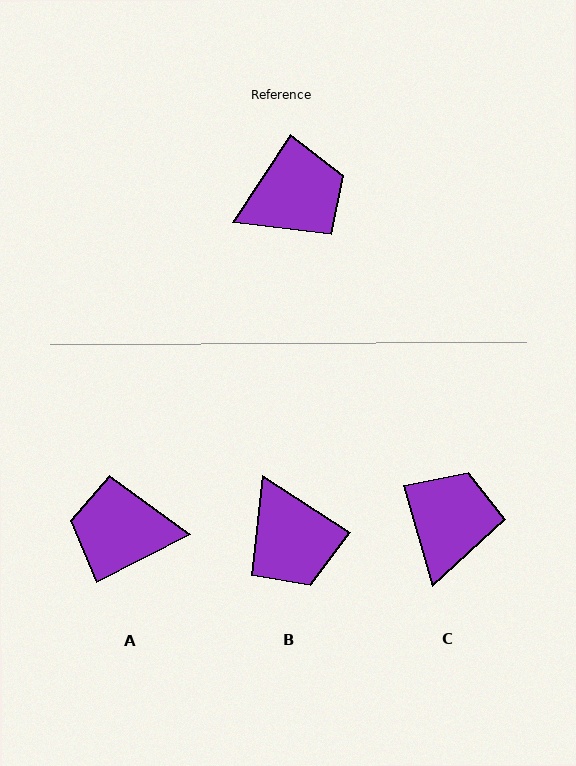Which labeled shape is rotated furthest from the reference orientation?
A, about 151 degrees away.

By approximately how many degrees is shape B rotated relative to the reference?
Approximately 89 degrees clockwise.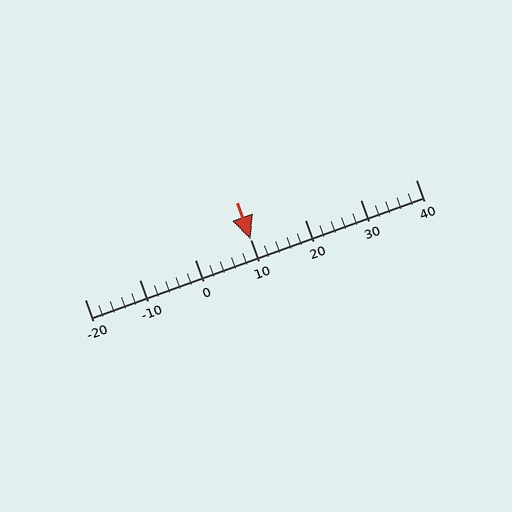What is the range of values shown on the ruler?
The ruler shows values from -20 to 40.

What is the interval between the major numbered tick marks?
The major tick marks are spaced 10 units apart.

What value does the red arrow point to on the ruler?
The red arrow points to approximately 10.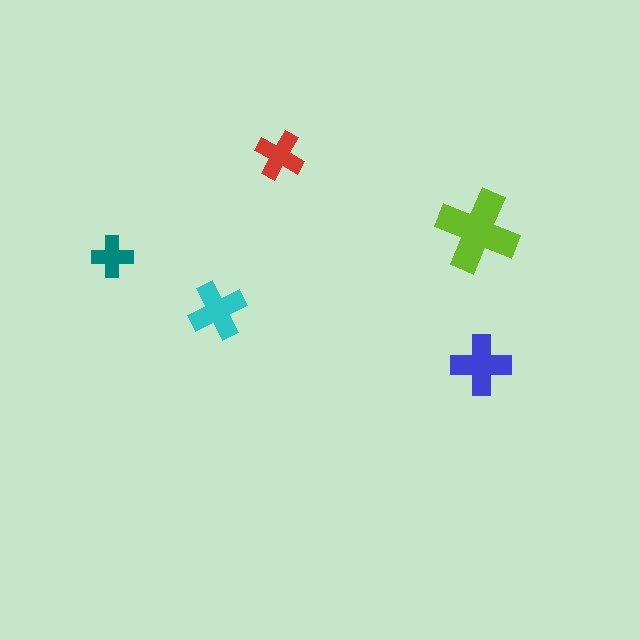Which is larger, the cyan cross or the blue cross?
The blue one.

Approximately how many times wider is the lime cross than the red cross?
About 1.5 times wider.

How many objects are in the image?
There are 5 objects in the image.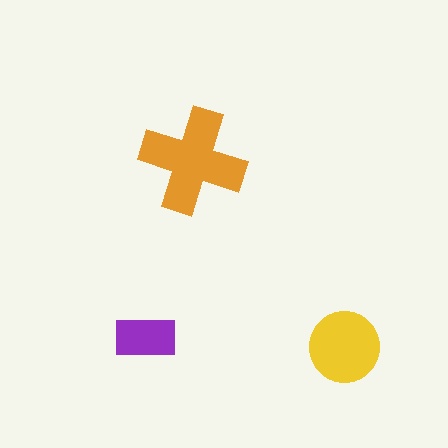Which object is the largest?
The orange cross.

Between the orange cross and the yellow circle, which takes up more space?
The orange cross.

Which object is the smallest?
The purple rectangle.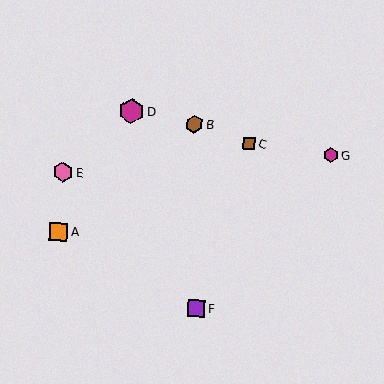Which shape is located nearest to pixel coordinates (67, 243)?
The orange square (labeled A) at (59, 231) is nearest to that location.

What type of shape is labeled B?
Shape B is a brown hexagon.